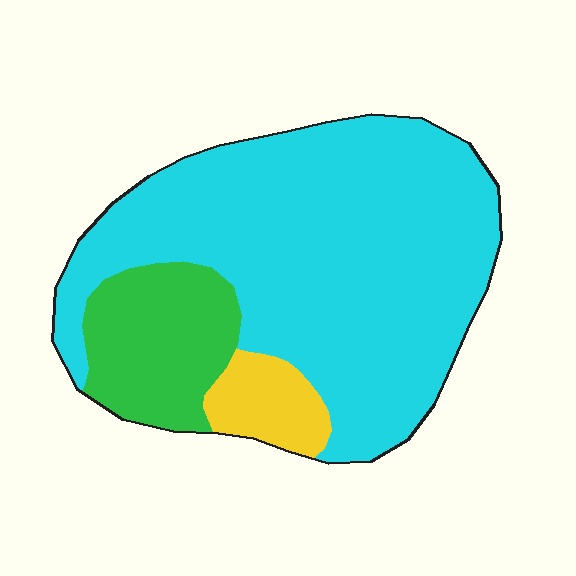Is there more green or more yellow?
Green.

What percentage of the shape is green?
Green covers about 20% of the shape.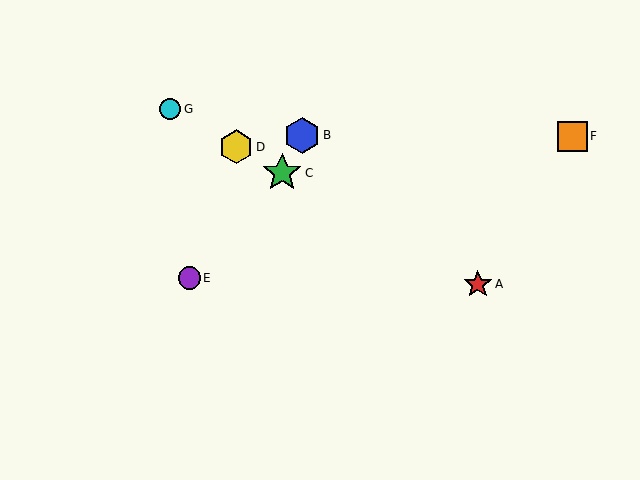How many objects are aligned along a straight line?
4 objects (A, C, D, G) are aligned along a straight line.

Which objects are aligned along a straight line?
Objects A, C, D, G are aligned along a straight line.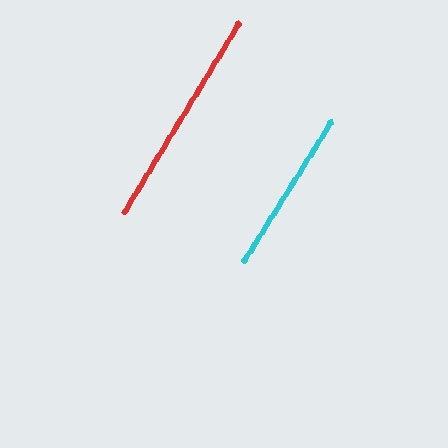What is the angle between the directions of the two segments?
Approximately 0 degrees.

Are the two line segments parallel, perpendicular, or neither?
Parallel — their directions differ by only 0.5°.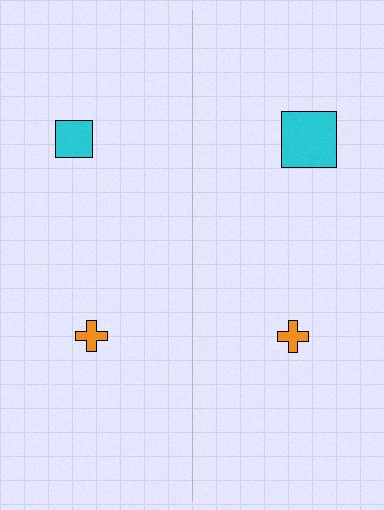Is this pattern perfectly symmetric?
No, the pattern is not perfectly symmetric. The cyan square on the right side has a different size than its mirror counterpart.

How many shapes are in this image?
There are 4 shapes in this image.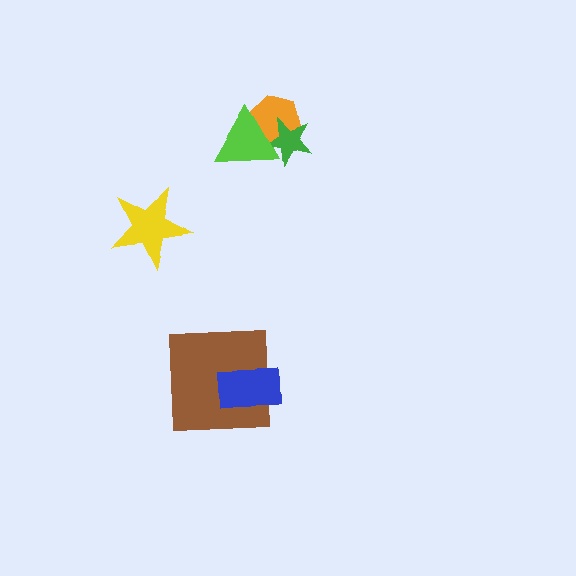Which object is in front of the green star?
The lime triangle is in front of the green star.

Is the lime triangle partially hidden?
No, no other shape covers it.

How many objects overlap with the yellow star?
0 objects overlap with the yellow star.